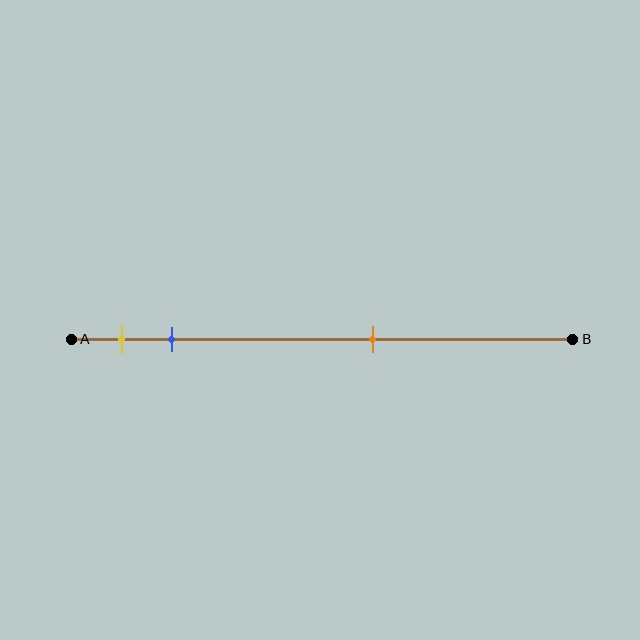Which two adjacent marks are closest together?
The yellow and blue marks are the closest adjacent pair.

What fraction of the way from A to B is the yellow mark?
The yellow mark is approximately 10% (0.1) of the way from A to B.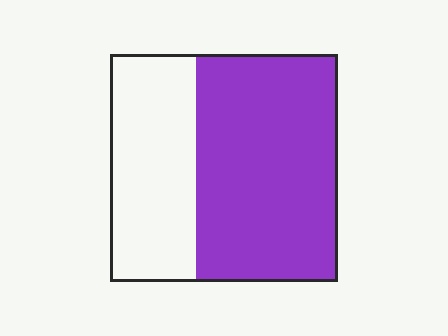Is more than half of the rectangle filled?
Yes.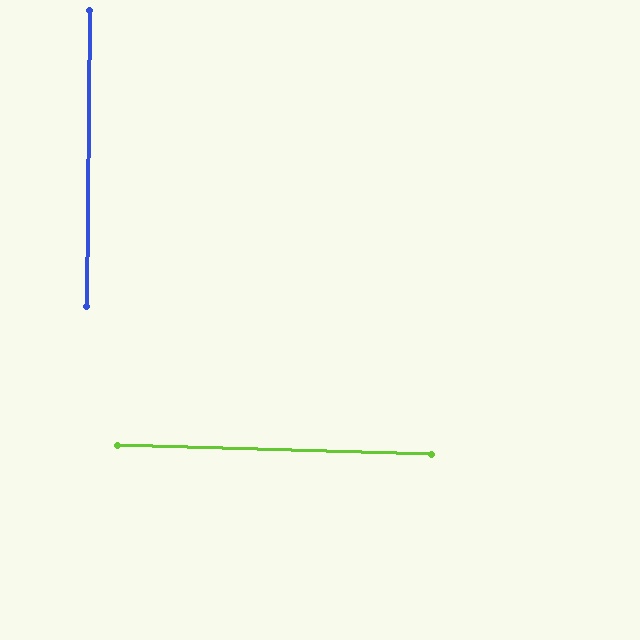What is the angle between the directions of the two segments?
Approximately 89 degrees.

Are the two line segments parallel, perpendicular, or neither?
Perpendicular — they meet at approximately 89°.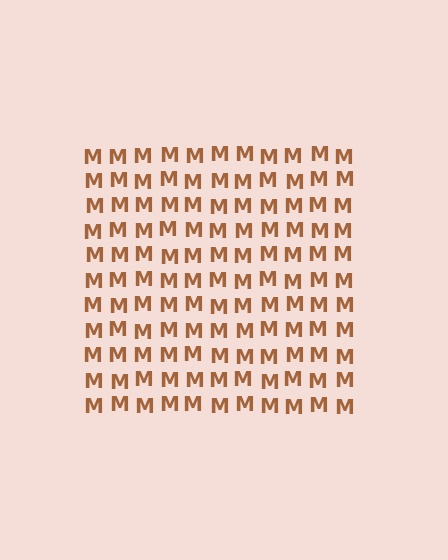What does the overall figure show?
The overall figure shows a square.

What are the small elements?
The small elements are letter M's.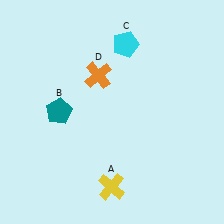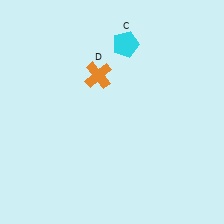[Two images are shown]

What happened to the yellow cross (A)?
The yellow cross (A) was removed in Image 2. It was in the bottom-left area of Image 1.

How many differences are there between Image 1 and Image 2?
There are 2 differences between the two images.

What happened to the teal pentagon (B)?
The teal pentagon (B) was removed in Image 2. It was in the top-left area of Image 1.